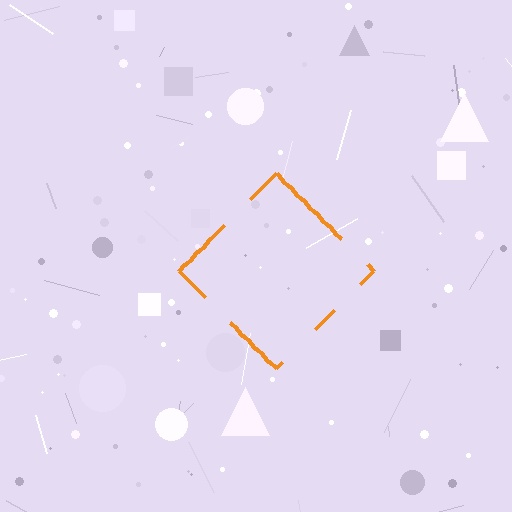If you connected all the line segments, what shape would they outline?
They would outline a diamond.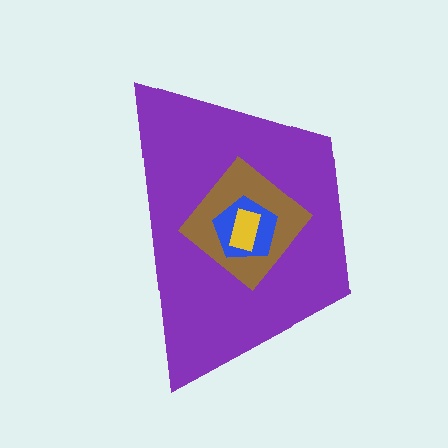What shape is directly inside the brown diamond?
The blue pentagon.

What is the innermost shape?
The yellow rectangle.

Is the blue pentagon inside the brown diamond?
Yes.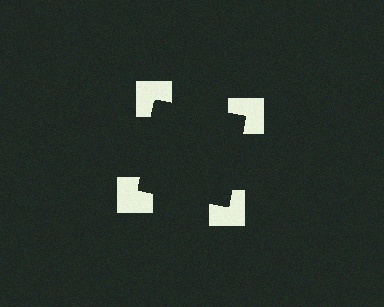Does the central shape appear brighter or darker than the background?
It typically appears slightly darker than the background, even though no actual brightness change is drawn.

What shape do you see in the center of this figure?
An illusory square — its edges are inferred from the aligned wedge cuts in the notched squares, not physically drawn.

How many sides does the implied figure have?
4 sides.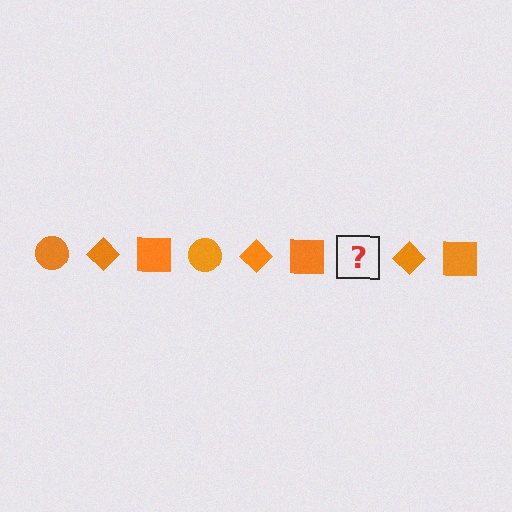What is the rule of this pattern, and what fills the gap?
The rule is that the pattern cycles through circle, diamond, square shapes in orange. The gap should be filled with an orange circle.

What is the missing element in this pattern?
The missing element is an orange circle.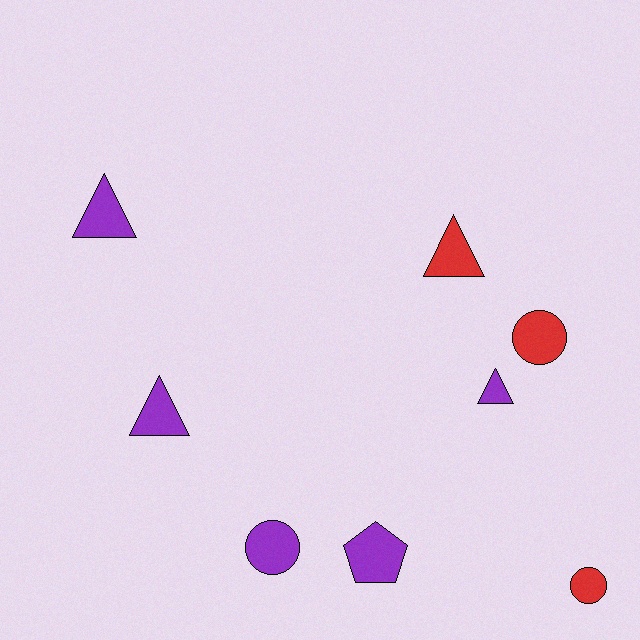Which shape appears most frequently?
Triangle, with 4 objects.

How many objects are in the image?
There are 8 objects.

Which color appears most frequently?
Purple, with 5 objects.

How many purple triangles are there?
There are 3 purple triangles.